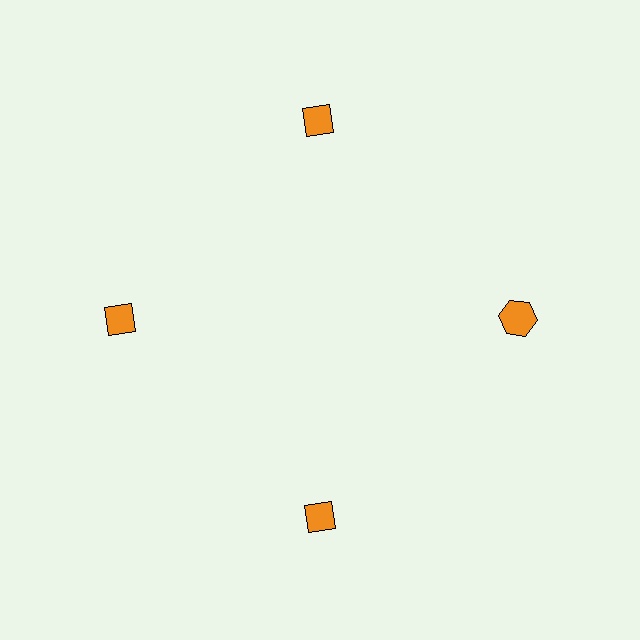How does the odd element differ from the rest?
It has a different shape: hexagon instead of diamond.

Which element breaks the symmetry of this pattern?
The orange hexagon at roughly the 3 o'clock position breaks the symmetry. All other shapes are orange diamonds.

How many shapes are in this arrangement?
There are 4 shapes arranged in a ring pattern.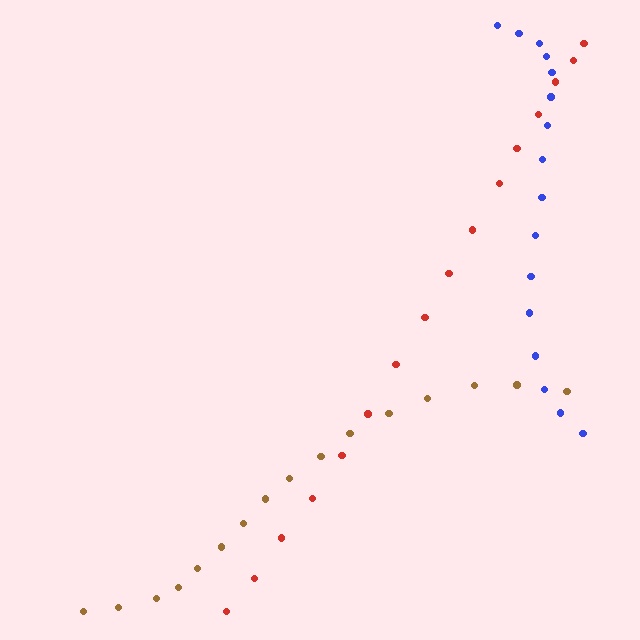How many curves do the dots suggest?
There are 3 distinct paths.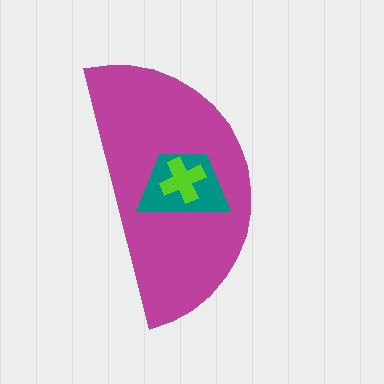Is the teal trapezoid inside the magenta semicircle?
Yes.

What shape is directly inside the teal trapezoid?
The lime cross.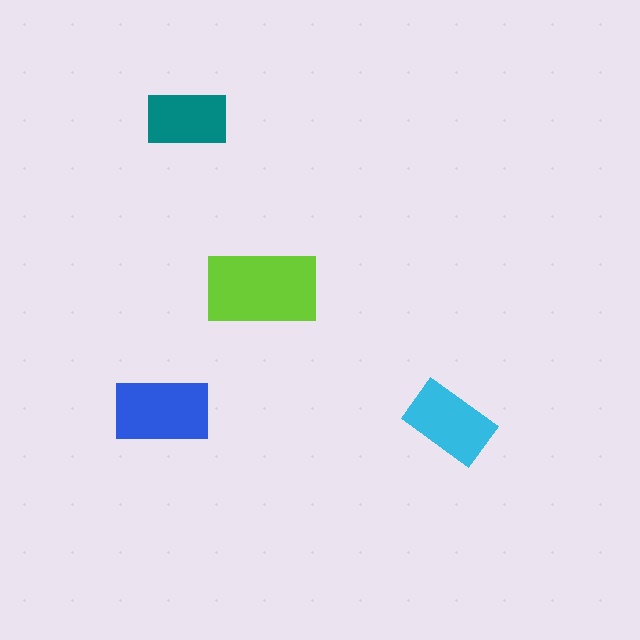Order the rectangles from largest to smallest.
the lime one, the blue one, the cyan one, the teal one.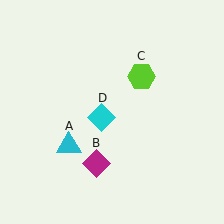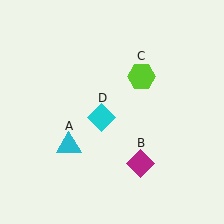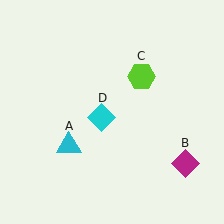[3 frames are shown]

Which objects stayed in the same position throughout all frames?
Cyan triangle (object A) and lime hexagon (object C) and cyan diamond (object D) remained stationary.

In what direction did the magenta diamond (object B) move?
The magenta diamond (object B) moved right.